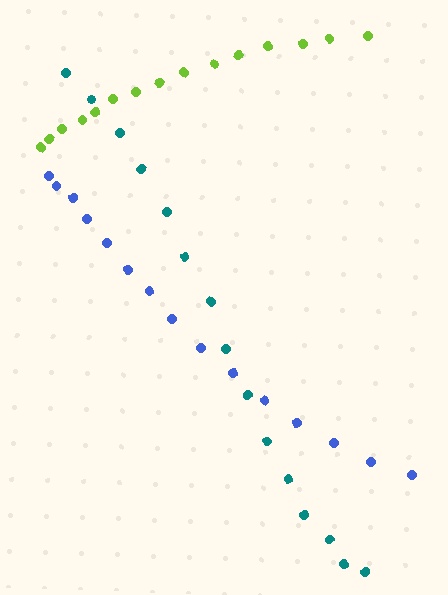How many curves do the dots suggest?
There are 3 distinct paths.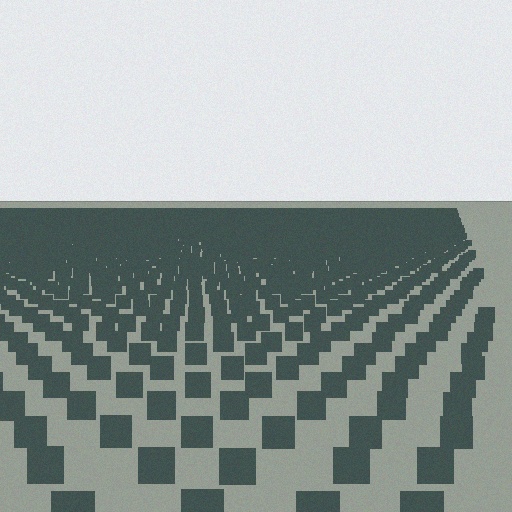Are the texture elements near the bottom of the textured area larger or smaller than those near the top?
Larger. Near the bottom, elements are closer to the viewer and appear at a bigger on-screen size.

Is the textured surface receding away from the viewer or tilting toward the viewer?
The surface is receding away from the viewer. Texture elements get smaller and denser toward the top.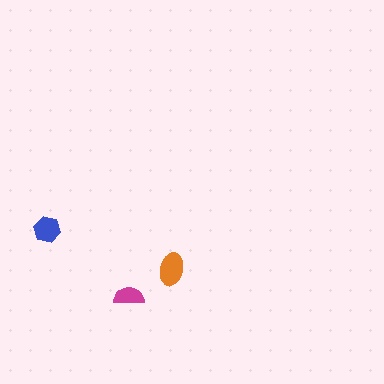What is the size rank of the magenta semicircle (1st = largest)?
3rd.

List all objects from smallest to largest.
The magenta semicircle, the blue hexagon, the orange ellipse.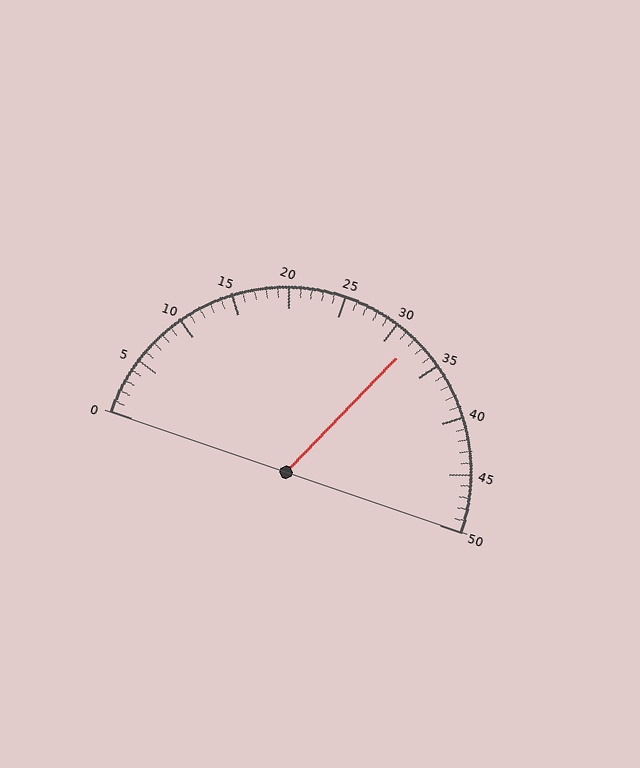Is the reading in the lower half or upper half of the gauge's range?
The reading is in the upper half of the range (0 to 50).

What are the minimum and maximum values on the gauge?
The gauge ranges from 0 to 50.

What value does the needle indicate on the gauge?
The needle indicates approximately 32.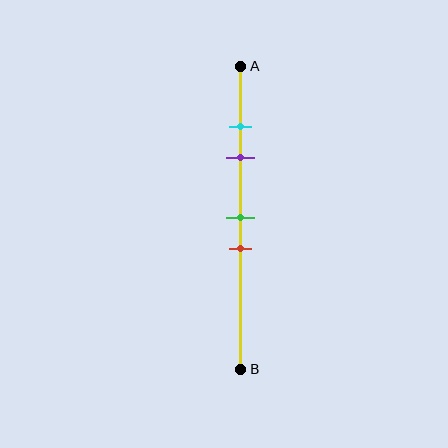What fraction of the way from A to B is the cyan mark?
The cyan mark is approximately 20% (0.2) of the way from A to B.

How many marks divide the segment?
There are 4 marks dividing the segment.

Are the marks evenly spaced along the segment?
No, the marks are not evenly spaced.